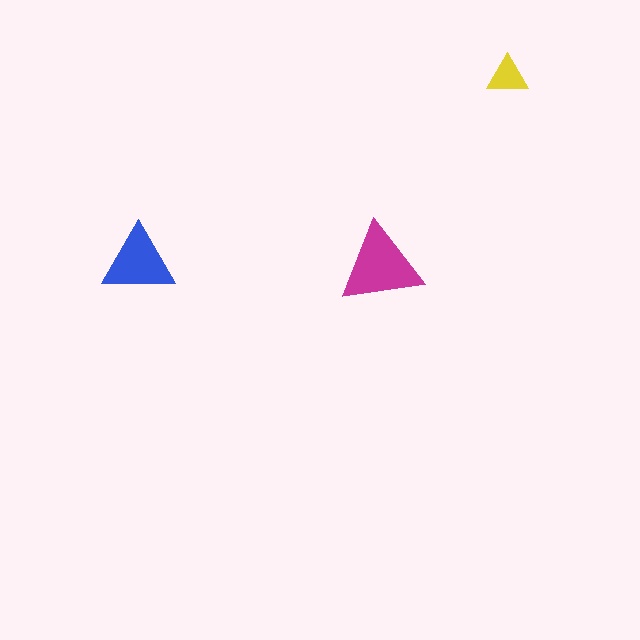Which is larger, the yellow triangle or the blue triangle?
The blue one.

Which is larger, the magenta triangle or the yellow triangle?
The magenta one.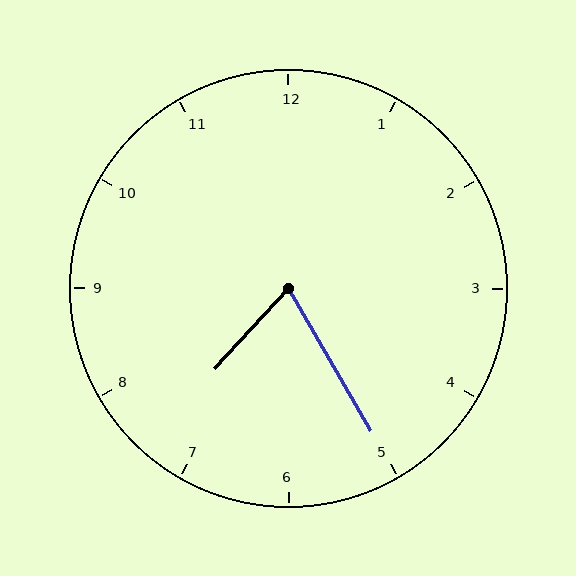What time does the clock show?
7:25.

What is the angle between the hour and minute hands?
Approximately 72 degrees.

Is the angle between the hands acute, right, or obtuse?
It is acute.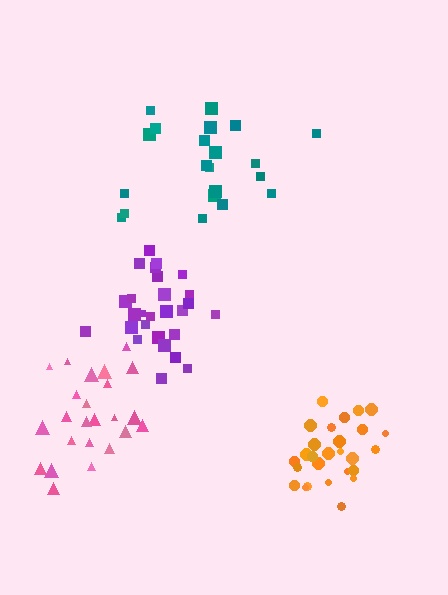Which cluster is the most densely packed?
Orange.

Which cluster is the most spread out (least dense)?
Teal.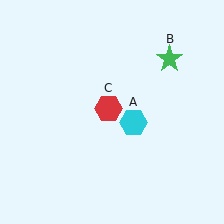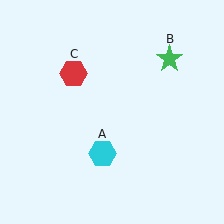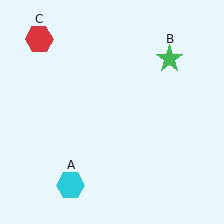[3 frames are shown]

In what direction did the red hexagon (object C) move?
The red hexagon (object C) moved up and to the left.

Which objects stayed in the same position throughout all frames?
Green star (object B) remained stationary.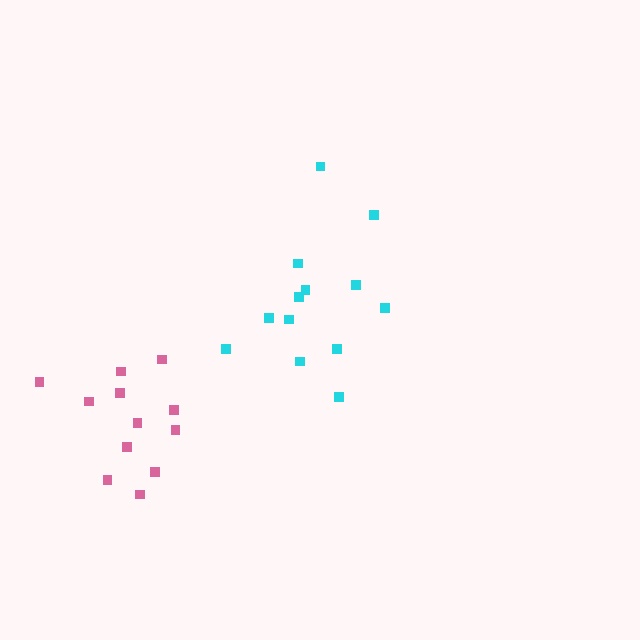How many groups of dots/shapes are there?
There are 2 groups.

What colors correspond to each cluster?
The clusters are colored: cyan, pink.